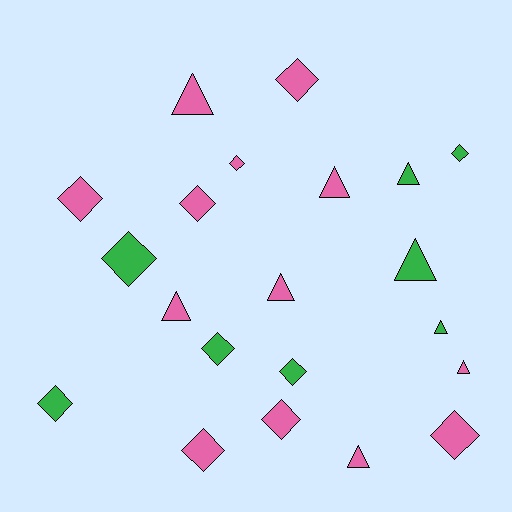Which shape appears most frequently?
Diamond, with 12 objects.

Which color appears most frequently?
Pink, with 13 objects.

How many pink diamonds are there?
There are 7 pink diamonds.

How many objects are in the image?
There are 21 objects.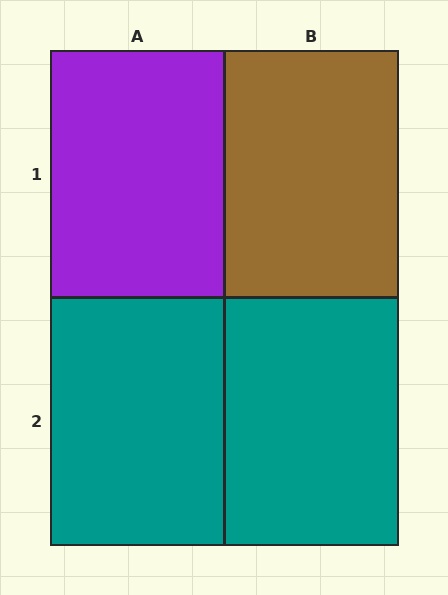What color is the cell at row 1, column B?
Brown.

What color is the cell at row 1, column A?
Purple.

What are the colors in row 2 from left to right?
Teal, teal.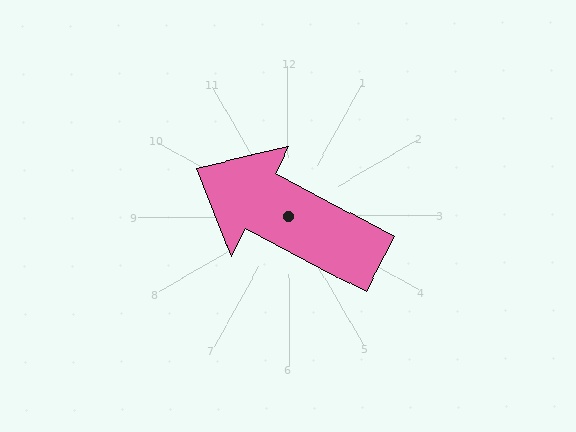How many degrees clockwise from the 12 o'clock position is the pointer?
Approximately 298 degrees.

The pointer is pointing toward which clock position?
Roughly 10 o'clock.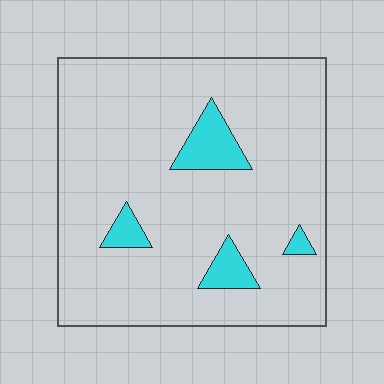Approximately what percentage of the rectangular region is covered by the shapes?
Approximately 10%.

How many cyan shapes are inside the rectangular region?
4.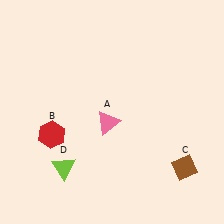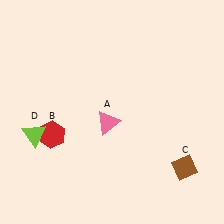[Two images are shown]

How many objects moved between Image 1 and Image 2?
1 object moved between the two images.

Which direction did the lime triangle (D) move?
The lime triangle (D) moved up.